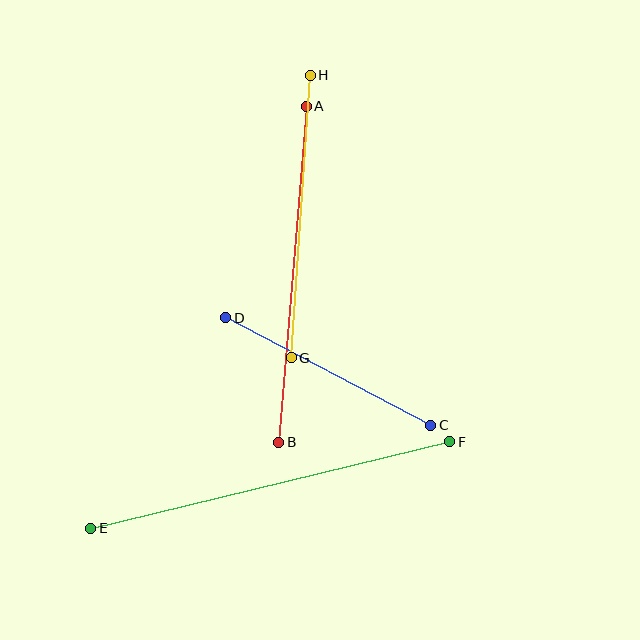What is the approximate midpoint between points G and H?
The midpoint is at approximately (301, 216) pixels.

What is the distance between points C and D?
The distance is approximately 231 pixels.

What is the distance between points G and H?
The distance is approximately 284 pixels.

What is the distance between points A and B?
The distance is approximately 337 pixels.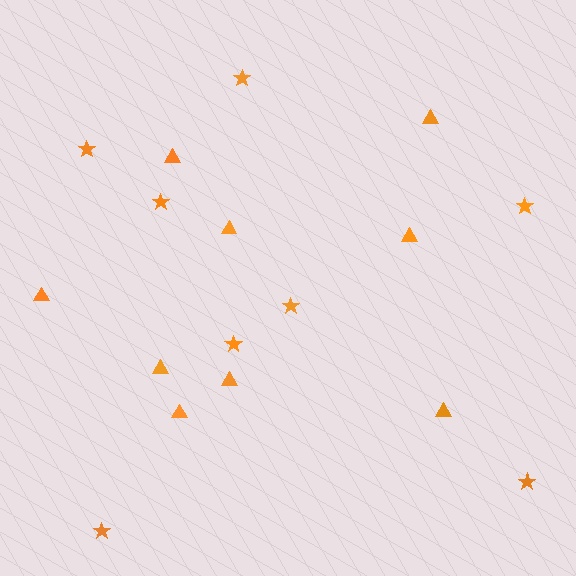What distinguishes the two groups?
There are 2 groups: one group of triangles (9) and one group of stars (8).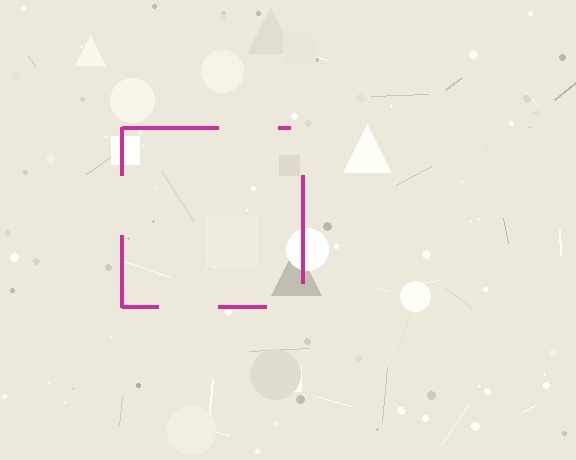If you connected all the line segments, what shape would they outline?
They would outline a square.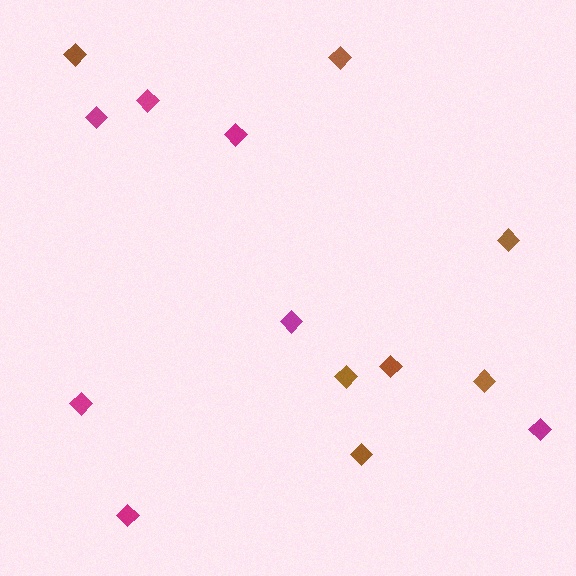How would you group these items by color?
There are 2 groups: one group of magenta diamonds (7) and one group of brown diamonds (7).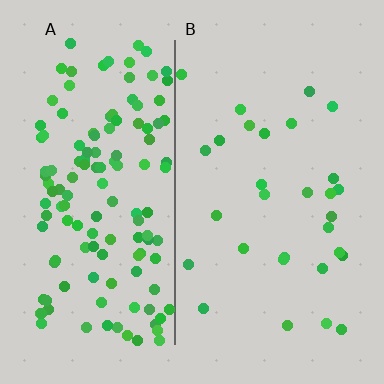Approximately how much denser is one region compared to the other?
Approximately 4.6× — region A over region B.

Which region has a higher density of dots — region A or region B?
A (the left).